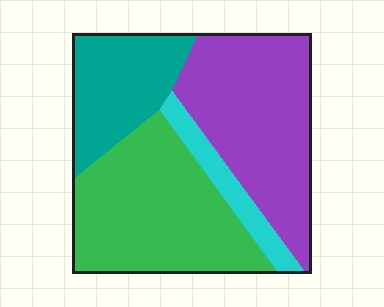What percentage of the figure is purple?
Purple covers 36% of the figure.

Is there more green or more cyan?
Green.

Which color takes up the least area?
Cyan, at roughly 10%.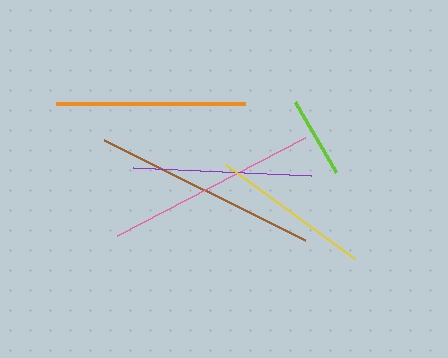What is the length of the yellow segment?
The yellow segment is approximately 159 pixels long.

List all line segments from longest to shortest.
From longest to shortest: brown, pink, orange, purple, yellow, lime.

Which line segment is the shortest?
The lime line is the shortest at approximately 81 pixels.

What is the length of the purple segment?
The purple segment is approximately 178 pixels long.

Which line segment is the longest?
The brown line is the longest at approximately 223 pixels.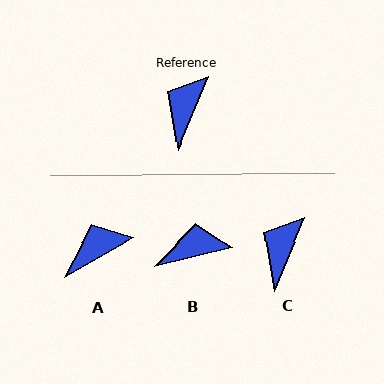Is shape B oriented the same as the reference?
No, it is off by about 53 degrees.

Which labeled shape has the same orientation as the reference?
C.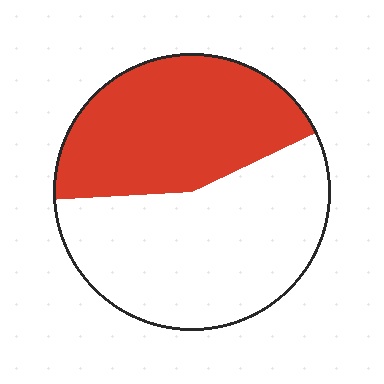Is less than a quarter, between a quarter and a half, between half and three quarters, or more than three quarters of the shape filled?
Between a quarter and a half.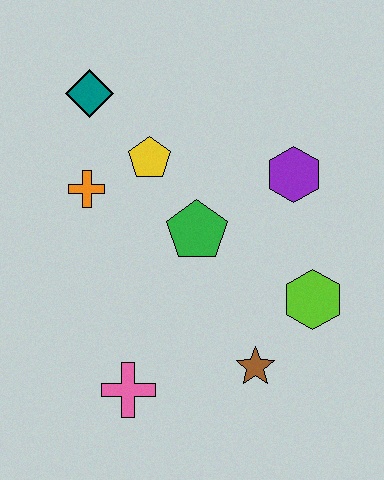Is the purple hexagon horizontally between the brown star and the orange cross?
No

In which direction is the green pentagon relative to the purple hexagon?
The green pentagon is to the left of the purple hexagon.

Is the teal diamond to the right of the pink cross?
No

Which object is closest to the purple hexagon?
The green pentagon is closest to the purple hexagon.